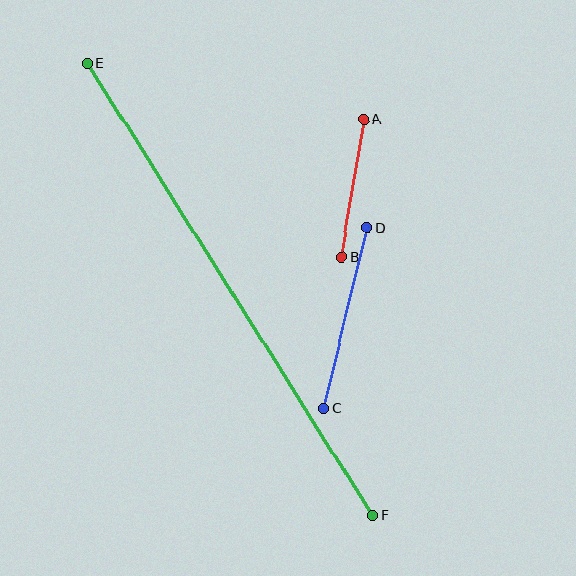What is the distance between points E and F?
The distance is approximately 535 pixels.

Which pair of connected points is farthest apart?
Points E and F are farthest apart.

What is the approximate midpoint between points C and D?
The midpoint is at approximately (346, 318) pixels.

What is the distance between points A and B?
The distance is approximately 139 pixels.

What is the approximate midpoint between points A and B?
The midpoint is at approximately (353, 189) pixels.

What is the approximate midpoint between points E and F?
The midpoint is at approximately (230, 289) pixels.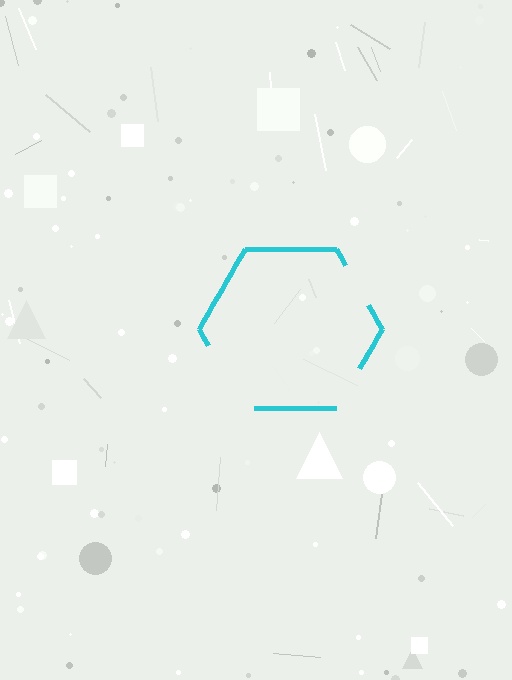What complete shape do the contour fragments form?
The contour fragments form a hexagon.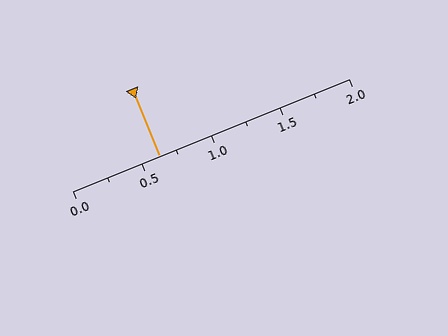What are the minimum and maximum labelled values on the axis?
The axis runs from 0.0 to 2.0.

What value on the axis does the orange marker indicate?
The marker indicates approximately 0.62.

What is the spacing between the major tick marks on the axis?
The major ticks are spaced 0.5 apart.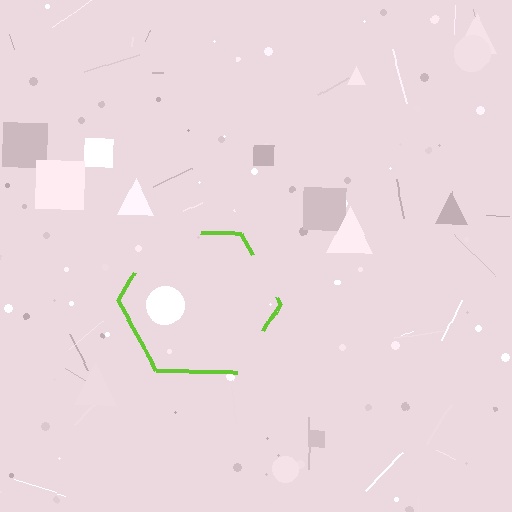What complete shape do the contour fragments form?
The contour fragments form a hexagon.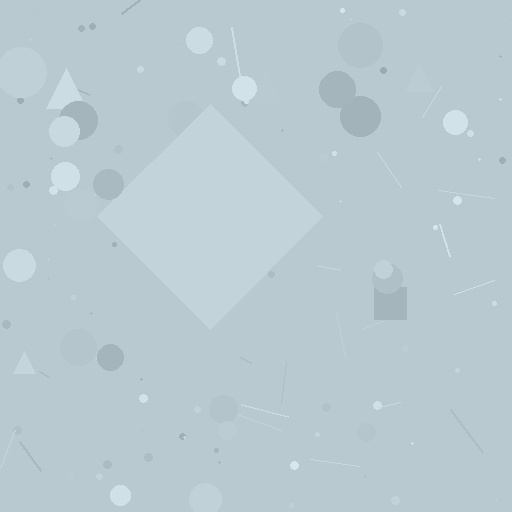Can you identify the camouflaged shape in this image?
The camouflaged shape is a diamond.